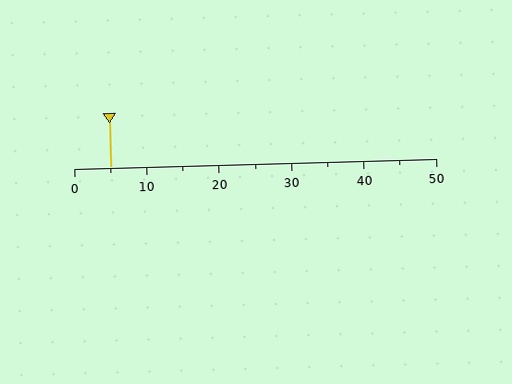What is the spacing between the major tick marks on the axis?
The major ticks are spaced 10 apart.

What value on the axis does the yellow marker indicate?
The marker indicates approximately 5.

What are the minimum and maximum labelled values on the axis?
The axis runs from 0 to 50.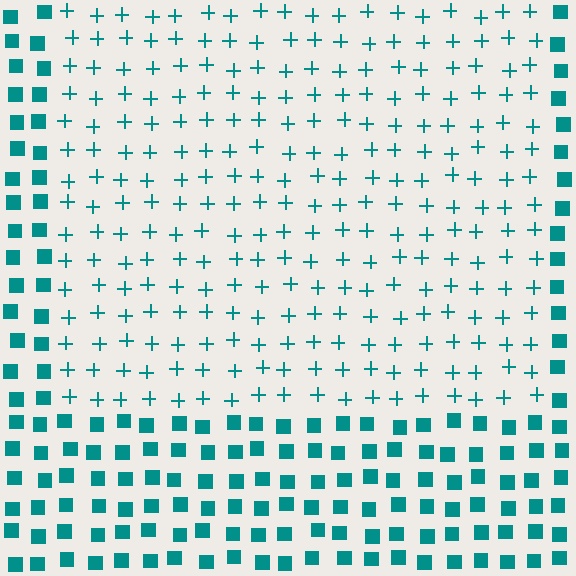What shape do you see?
I see a rectangle.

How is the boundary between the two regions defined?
The boundary is defined by a change in element shape: plus signs inside vs. squares outside. All elements share the same color and spacing.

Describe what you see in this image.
The image is filled with small teal elements arranged in a uniform grid. A rectangle-shaped region contains plus signs, while the surrounding area contains squares. The boundary is defined purely by the change in element shape.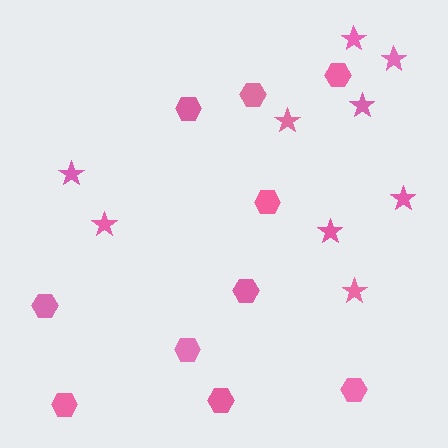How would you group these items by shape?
There are 2 groups: one group of hexagons (10) and one group of stars (9).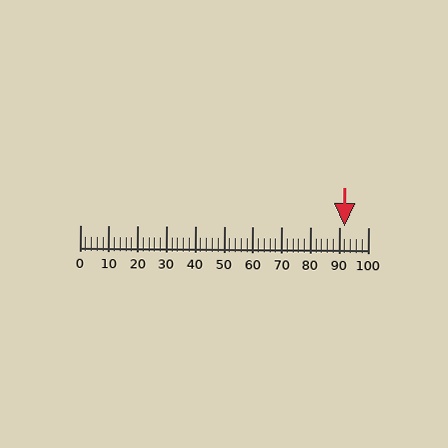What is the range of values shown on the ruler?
The ruler shows values from 0 to 100.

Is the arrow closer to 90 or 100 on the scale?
The arrow is closer to 90.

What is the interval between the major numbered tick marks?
The major tick marks are spaced 10 units apart.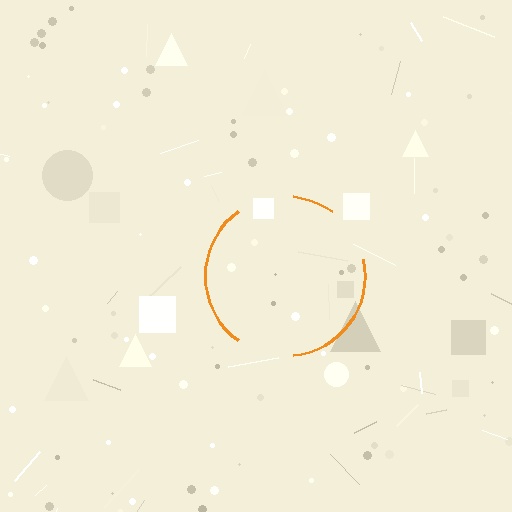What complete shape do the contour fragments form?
The contour fragments form a circle.